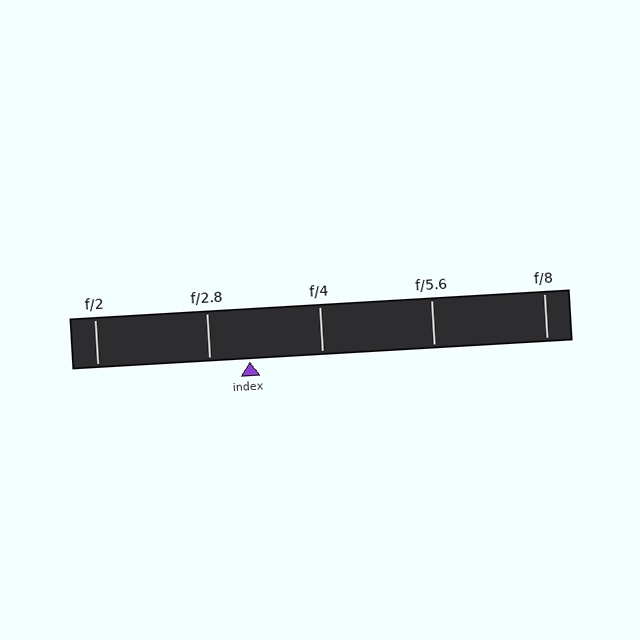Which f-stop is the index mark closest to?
The index mark is closest to f/2.8.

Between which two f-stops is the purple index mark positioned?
The index mark is between f/2.8 and f/4.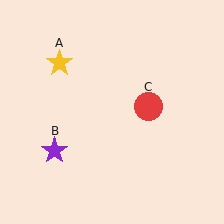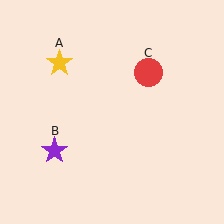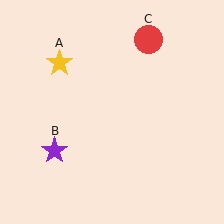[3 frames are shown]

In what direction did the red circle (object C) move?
The red circle (object C) moved up.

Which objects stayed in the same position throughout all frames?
Yellow star (object A) and purple star (object B) remained stationary.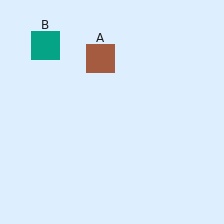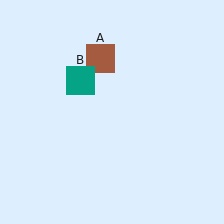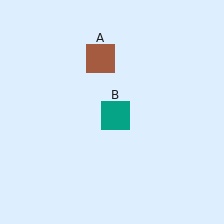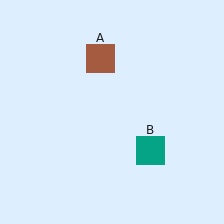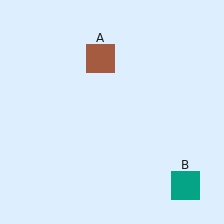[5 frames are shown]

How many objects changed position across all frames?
1 object changed position: teal square (object B).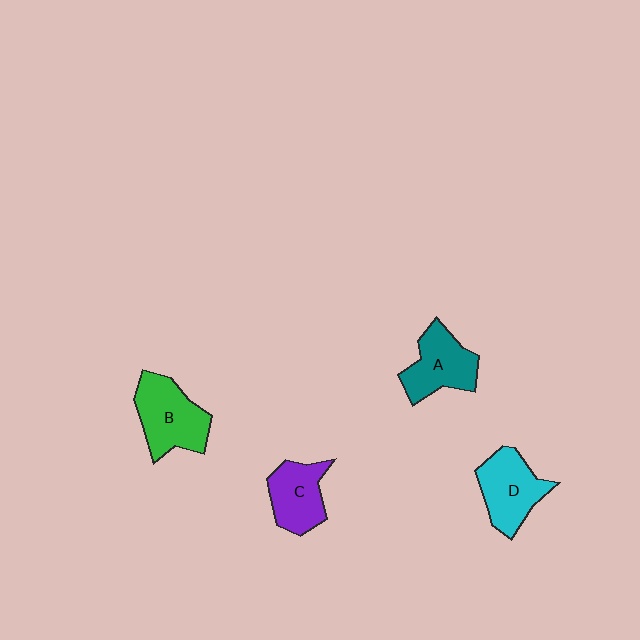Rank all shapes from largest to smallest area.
From largest to smallest: B (green), D (cyan), A (teal), C (purple).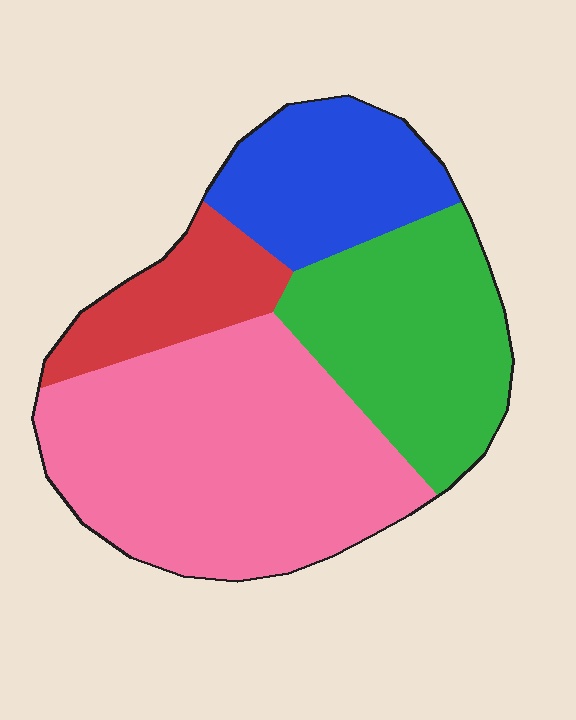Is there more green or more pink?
Pink.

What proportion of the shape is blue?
Blue takes up about one sixth (1/6) of the shape.